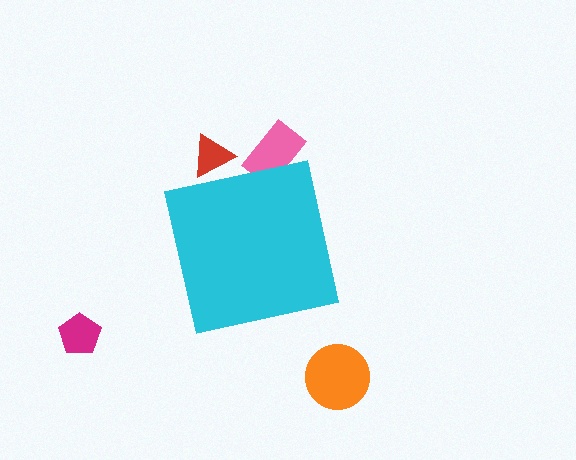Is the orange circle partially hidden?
No, the orange circle is fully visible.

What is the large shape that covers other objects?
A cyan square.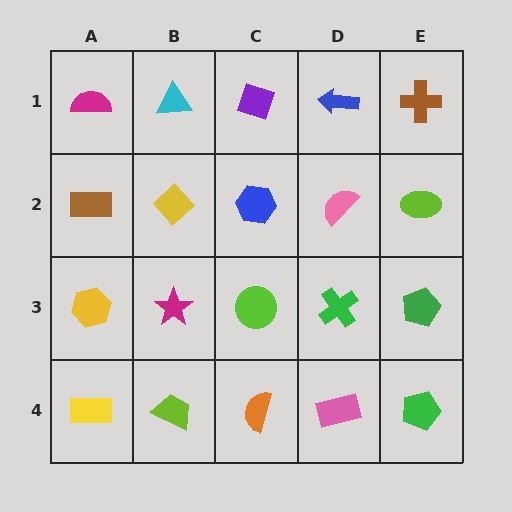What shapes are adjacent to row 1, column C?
A blue hexagon (row 2, column C), a cyan triangle (row 1, column B), a blue arrow (row 1, column D).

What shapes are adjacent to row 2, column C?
A purple diamond (row 1, column C), a lime circle (row 3, column C), a yellow diamond (row 2, column B), a pink semicircle (row 2, column D).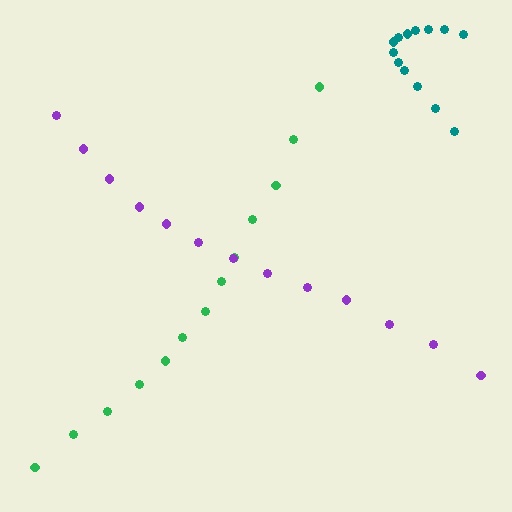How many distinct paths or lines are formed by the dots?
There are 3 distinct paths.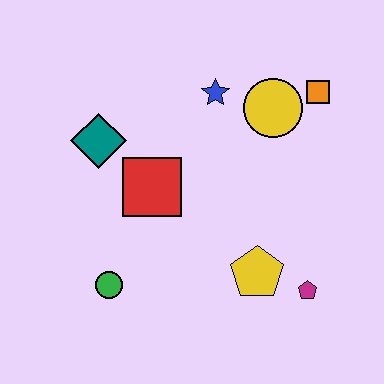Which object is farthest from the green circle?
The orange square is farthest from the green circle.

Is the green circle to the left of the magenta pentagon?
Yes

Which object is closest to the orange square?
The yellow circle is closest to the orange square.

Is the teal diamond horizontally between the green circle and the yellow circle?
No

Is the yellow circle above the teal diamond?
Yes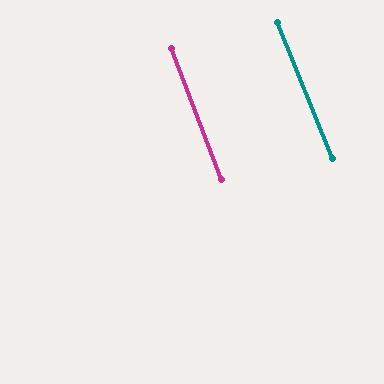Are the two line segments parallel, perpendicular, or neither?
Parallel — their directions differ by only 0.9°.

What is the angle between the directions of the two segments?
Approximately 1 degree.